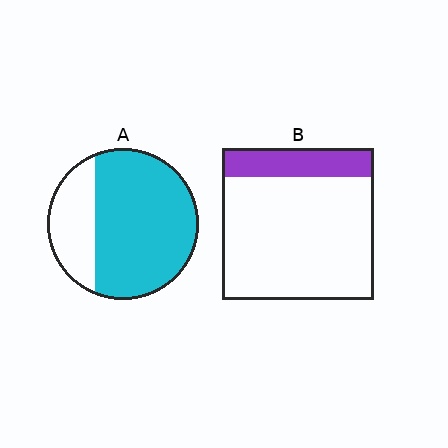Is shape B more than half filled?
No.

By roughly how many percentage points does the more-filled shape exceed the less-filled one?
By roughly 55 percentage points (A over B).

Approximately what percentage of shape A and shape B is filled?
A is approximately 75% and B is approximately 20%.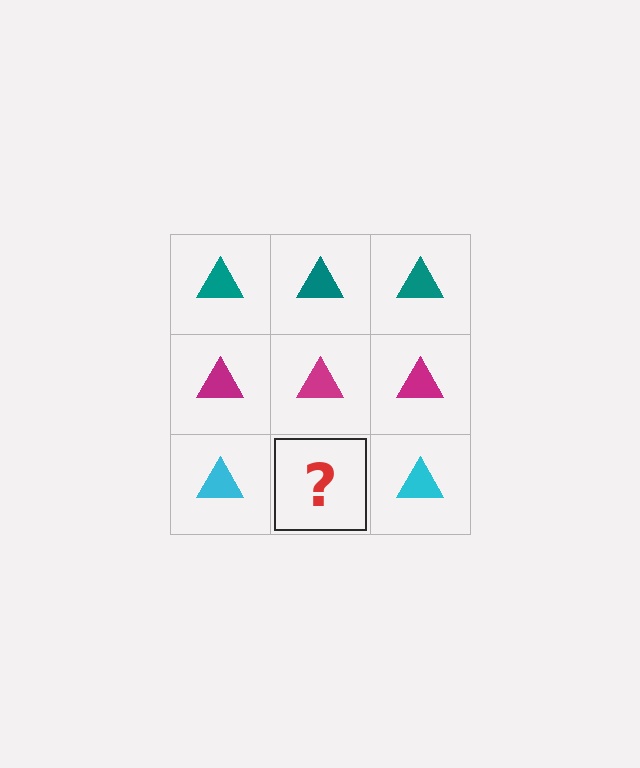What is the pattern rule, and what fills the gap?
The rule is that each row has a consistent color. The gap should be filled with a cyan triangle.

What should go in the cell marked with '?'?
The missing cell should contain a cyan triangle.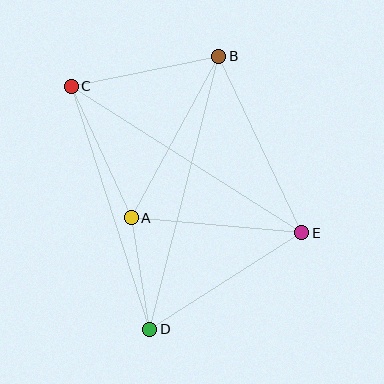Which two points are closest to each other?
Points A and D are closest to each other.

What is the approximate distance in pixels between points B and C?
The distance between B and C is approximately 151 pixels.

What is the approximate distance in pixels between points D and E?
The distance between D and E is approximately 180 pixels.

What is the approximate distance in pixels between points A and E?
The distance between A and E is approximately 171 pixels.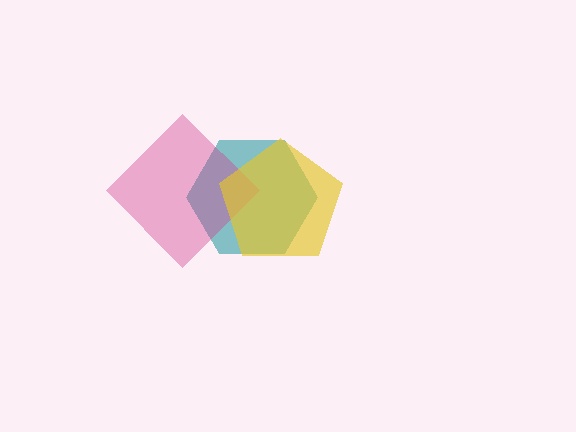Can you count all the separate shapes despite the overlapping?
Yes, there are 3 separate shapes.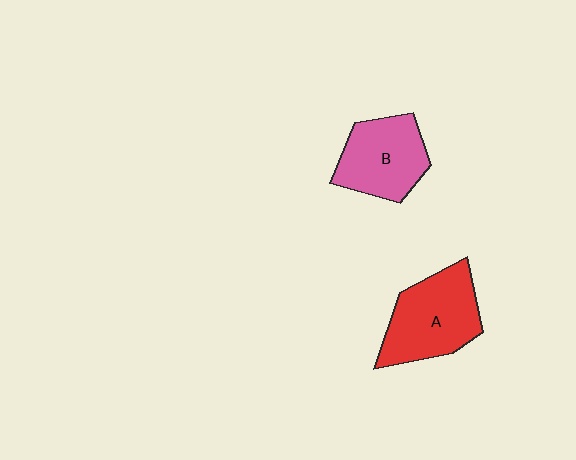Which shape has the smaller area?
Shape B (pink).